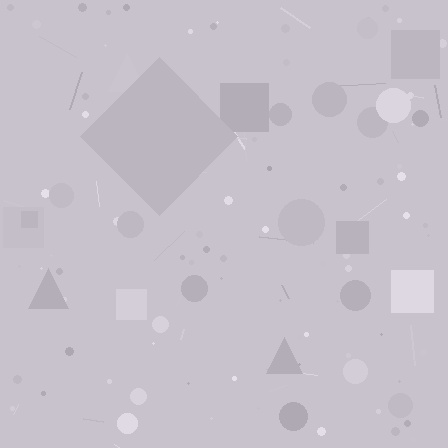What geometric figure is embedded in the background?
A diamond is embedded in the background.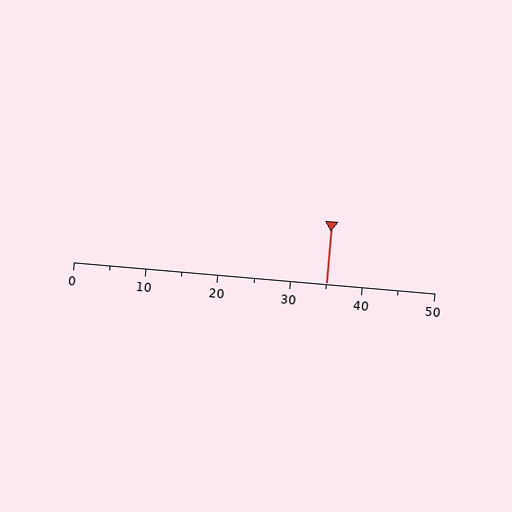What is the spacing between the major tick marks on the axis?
The major ticks are spaced 10 apart.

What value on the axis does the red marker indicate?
The marker indicates approximately 35.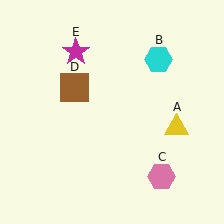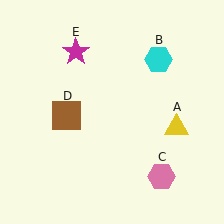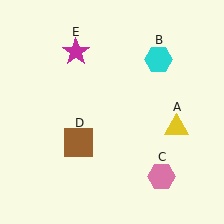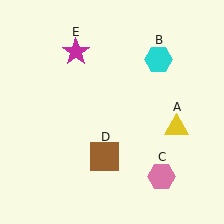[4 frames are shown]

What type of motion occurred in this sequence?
The brown square (object D) rotated counterclockwise around the center of the scene.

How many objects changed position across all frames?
1 object changed position: brown square (object D).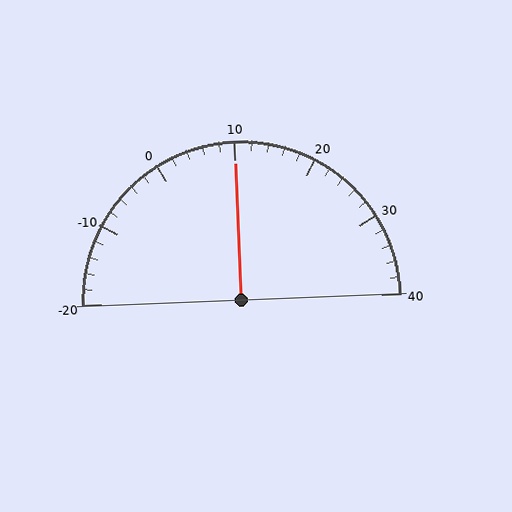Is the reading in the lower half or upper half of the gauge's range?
The reading is in the upper half of the range (-20 to 40).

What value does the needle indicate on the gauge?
The needle indicates approximately 10.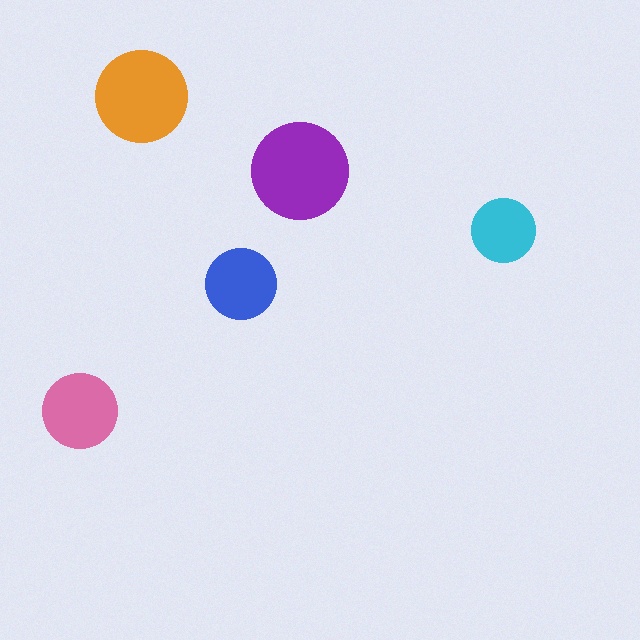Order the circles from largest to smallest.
the purple one, the orange one, the pink one, the blue one, the cyan one.